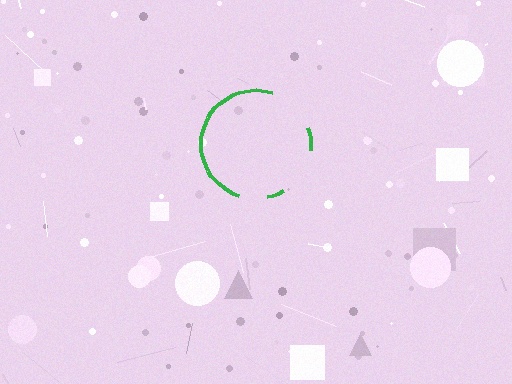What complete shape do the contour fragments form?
The contour fragments form a circle.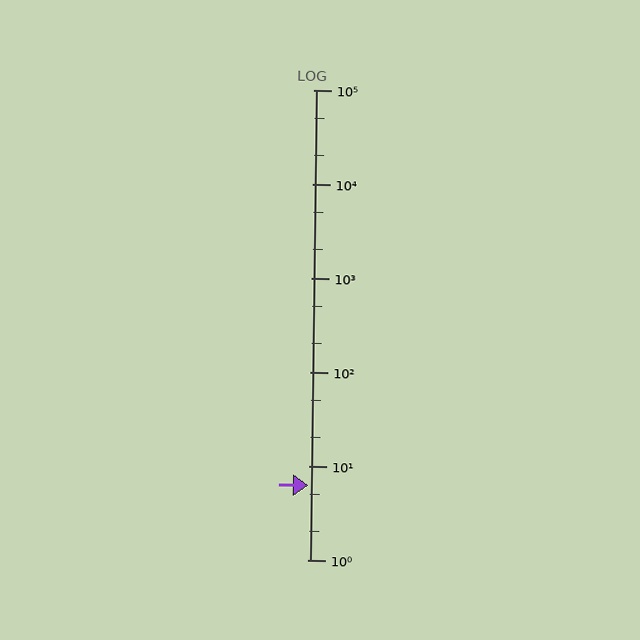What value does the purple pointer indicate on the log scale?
The pointer indicates approximately 6.2.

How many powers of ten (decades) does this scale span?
The scale spans 5 decades, from 1 to 100000.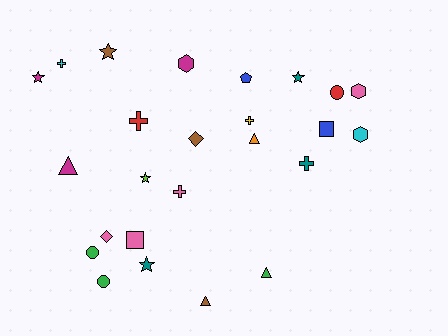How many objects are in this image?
There are 25 objects.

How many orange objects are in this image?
There is 1 orange object.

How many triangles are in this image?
There are 4 triangles.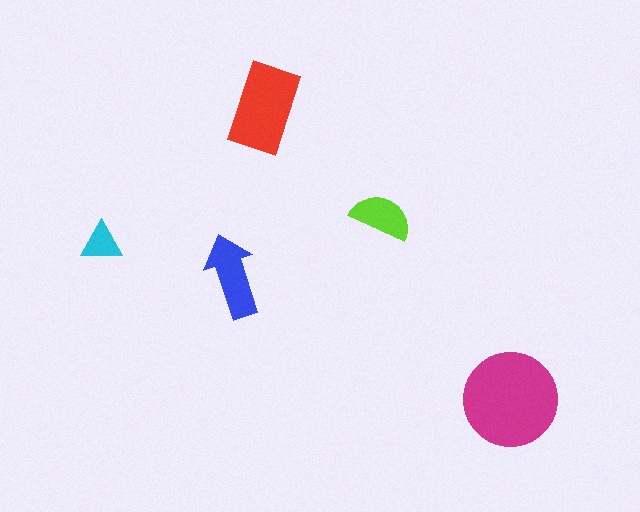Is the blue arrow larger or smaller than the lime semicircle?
Larger.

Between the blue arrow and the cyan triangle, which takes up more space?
The blue arrow.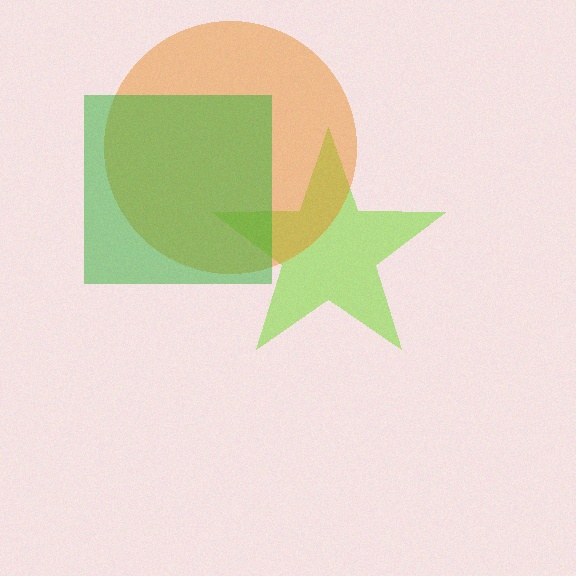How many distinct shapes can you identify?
There are 3 distinct shapes: a lime star, an orange circle, a green square.